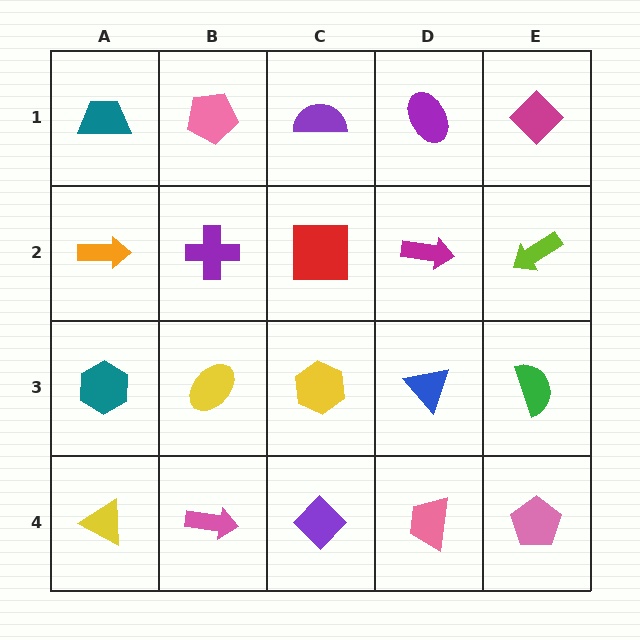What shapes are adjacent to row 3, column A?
An orange arrow (row 2, column A), a yellow triangle (row 4, column A), a yellow ellipse (row 3, column B).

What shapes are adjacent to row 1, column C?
A red square (row 2, column C), a pink pentagon (row 1, column B), a purple ellipse (row 1, column D).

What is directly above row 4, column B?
A yellow ellipse.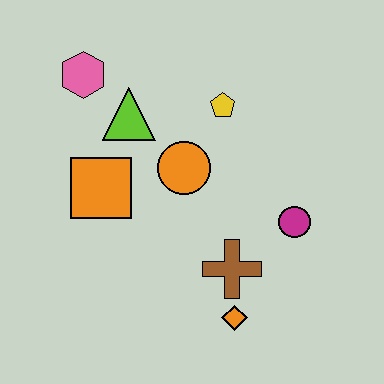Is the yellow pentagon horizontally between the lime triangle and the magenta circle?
Yes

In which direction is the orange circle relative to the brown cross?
The orange circle is above the brown cross.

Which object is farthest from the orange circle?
The orange diamond is farthest from the orange circle.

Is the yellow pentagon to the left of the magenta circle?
Yes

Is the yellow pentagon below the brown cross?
No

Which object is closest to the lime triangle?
The pink hexagon is closest to the lime triangle.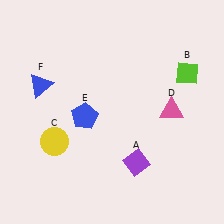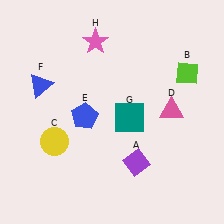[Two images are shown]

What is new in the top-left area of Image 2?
A pink star (H) was added in the top-left area of Image 2.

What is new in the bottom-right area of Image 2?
A teal square (G) was added in the bottom-right area of Image 2.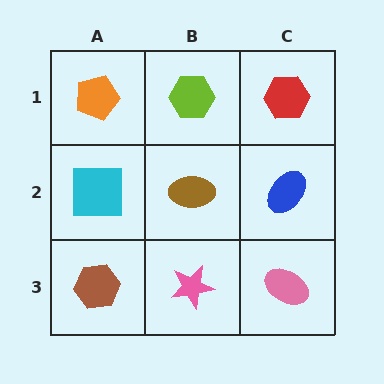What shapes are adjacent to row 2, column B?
A lime hexagon (row 1, column B), a pink star (row 3, column B), a cyan square (row 2, column A), a blue ellipse (row 2, column C).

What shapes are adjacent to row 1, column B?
A brown ellipse (row 2, column B), an orange pentagon (row 1, column A), a red hexagon (row 1, column C).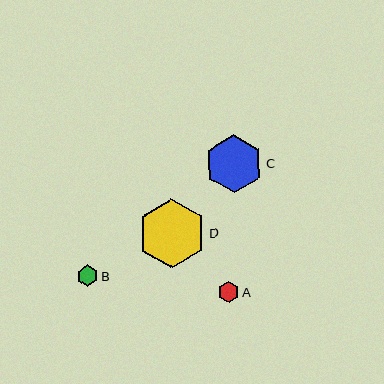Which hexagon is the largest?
Hexagon D is the largest with a size of approximately 69 pixels.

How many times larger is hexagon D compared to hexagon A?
Hexagon D is approximately 3.3 times the size of hexagon A.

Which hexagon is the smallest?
Hexagon A is the smallest with a size of approximately 21 pixels.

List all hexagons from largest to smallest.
From largest to smallest: D, C, B, A.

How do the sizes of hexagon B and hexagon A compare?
Hexagon B and hexagon A are approximately the same size.